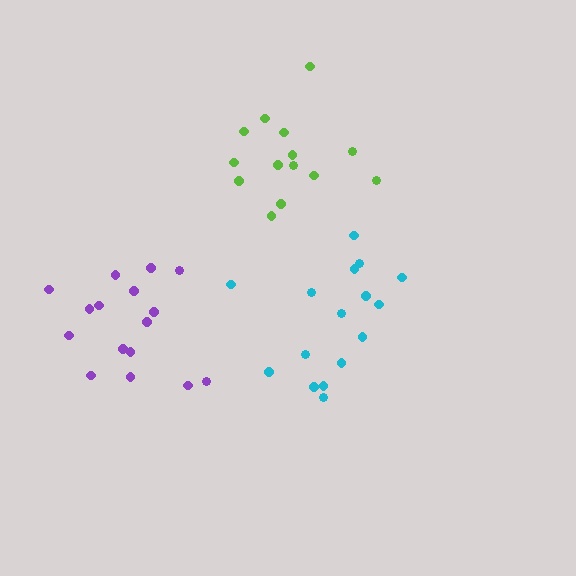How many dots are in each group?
Group 1: 16 dots, Group 2: 14 dots, Group 3: 16 dots (46 total).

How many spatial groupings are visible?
There are 3 spatial groupings.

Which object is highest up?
The lime cluster is topmost.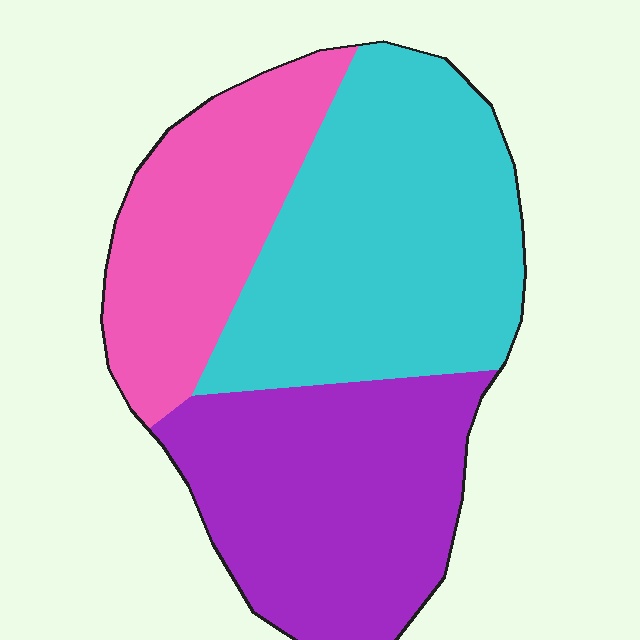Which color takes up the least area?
Pink, at roughly 25%.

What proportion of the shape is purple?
Purple covers roughly 35% of the shape.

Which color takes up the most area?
Cyan, at roughly 40%.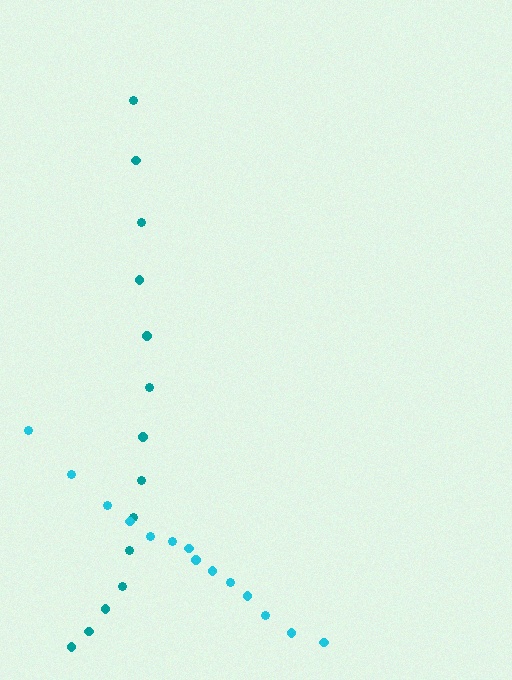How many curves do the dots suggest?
There are 2 distinct paths.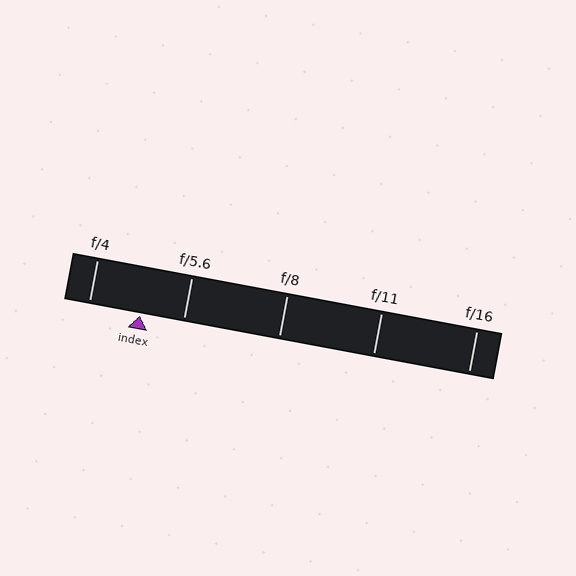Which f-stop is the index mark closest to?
The index mark is closest to f/5.6.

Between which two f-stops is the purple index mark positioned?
The index mark is between f/4 and f/5.6.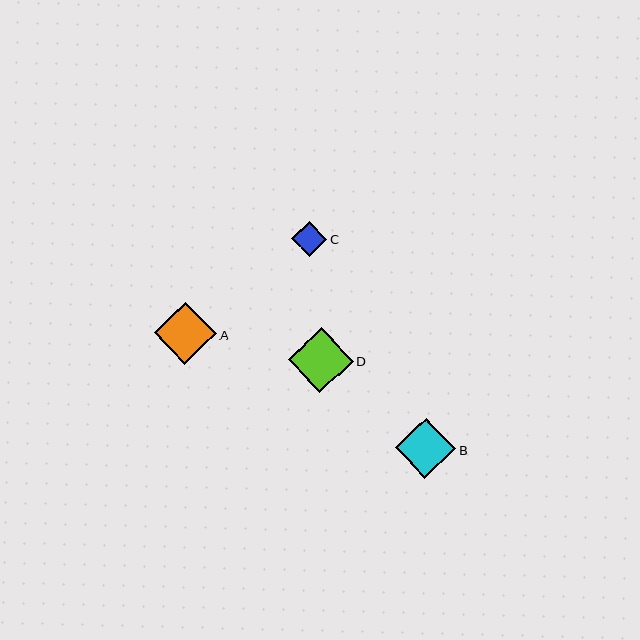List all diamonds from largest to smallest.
From largest to smallest: D, A, B, C.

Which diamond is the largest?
Diamond D is the largest with a size of approximately 64 pixels.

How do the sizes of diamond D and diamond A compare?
Diamond D and diamond A are approximately the same size.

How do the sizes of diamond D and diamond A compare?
Diamond D and diamond A are approximately the same size.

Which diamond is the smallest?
Diamond C is the smallest with a size of approximately 35 pixels.